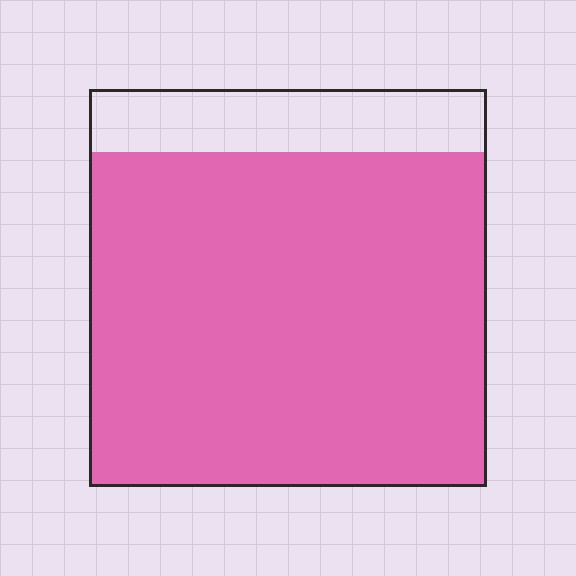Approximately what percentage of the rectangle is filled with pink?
Approximately 85%.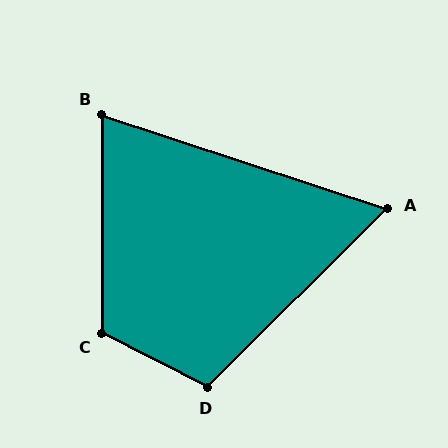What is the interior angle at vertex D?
Approximately 108 degrees (obtuse).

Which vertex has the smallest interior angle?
A, at approximately 63 degrees.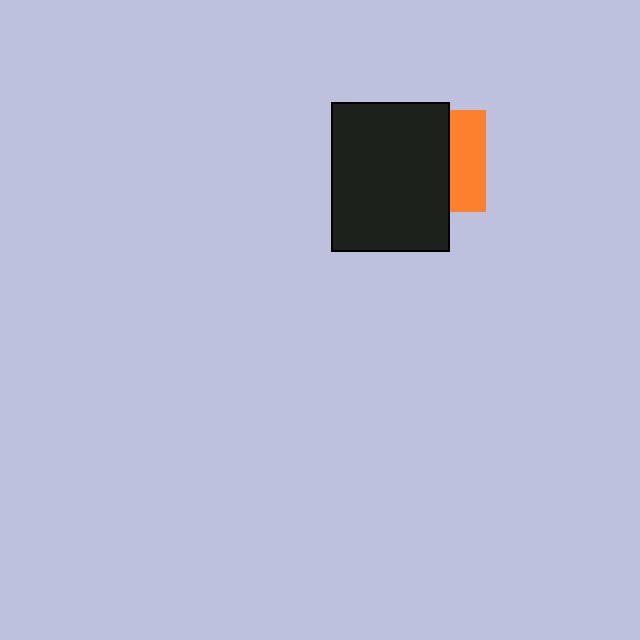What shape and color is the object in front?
The object in front is a black rectangle.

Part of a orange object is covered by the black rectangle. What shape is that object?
It is a square.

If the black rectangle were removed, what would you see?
You would see the complete orange square.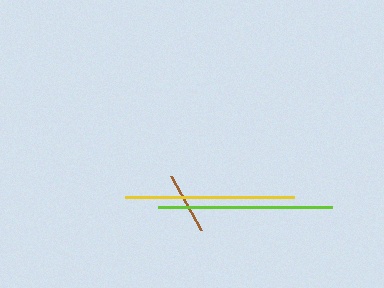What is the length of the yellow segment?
The yellow segment is approximately 169 pixels long.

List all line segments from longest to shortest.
From longest to shortest: lime, yellow, brown.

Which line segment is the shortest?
The brown line is the shortest at approximately 61 pixels.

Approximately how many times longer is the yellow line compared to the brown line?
The yellow line is approximately 2.8 times the length of the brown line.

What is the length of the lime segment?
The lime segment is approximately 174 pixels long.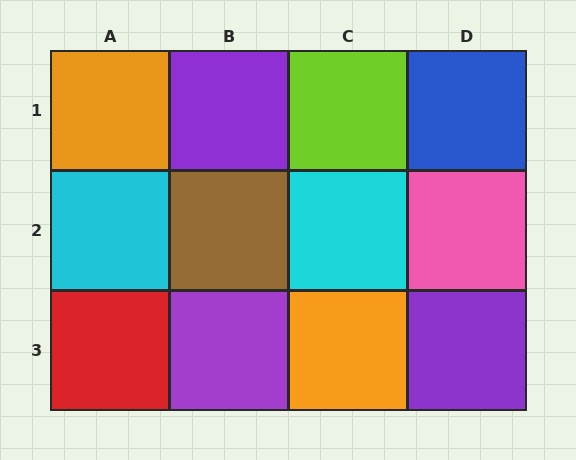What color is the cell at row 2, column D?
Pink.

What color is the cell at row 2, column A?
Cyan.